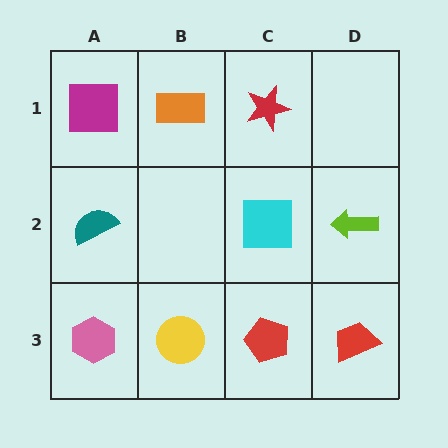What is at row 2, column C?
A cyan square.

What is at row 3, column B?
A yellow circle.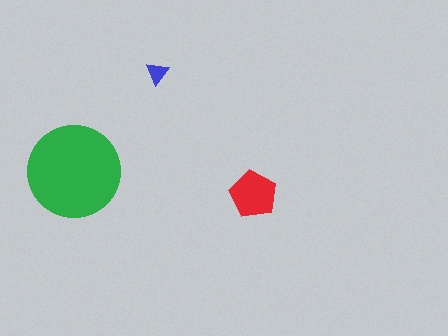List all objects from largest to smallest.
The green circle, the red pentagon, the blue triangle.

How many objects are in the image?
There are 3 objects in the image.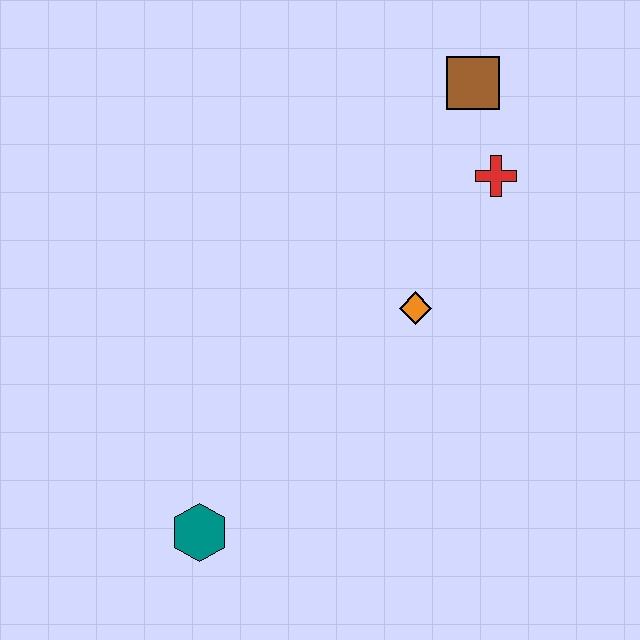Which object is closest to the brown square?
The red cross is closest to the brown square.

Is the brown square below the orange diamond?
No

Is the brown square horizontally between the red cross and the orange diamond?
Yes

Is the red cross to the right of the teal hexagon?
Yes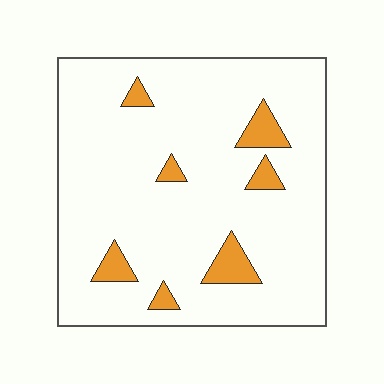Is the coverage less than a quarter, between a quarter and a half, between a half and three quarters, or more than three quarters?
Less than a quarter.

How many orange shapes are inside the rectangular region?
7.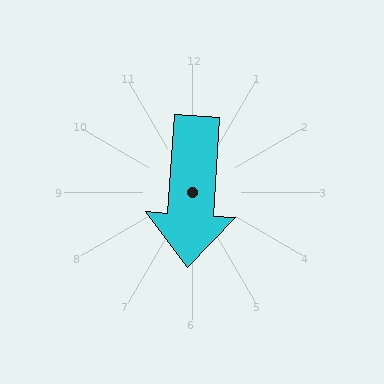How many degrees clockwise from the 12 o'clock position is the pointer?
Approximately 184 degrees.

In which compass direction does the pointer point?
South.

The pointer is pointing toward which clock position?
Roughly 6 o'clock.